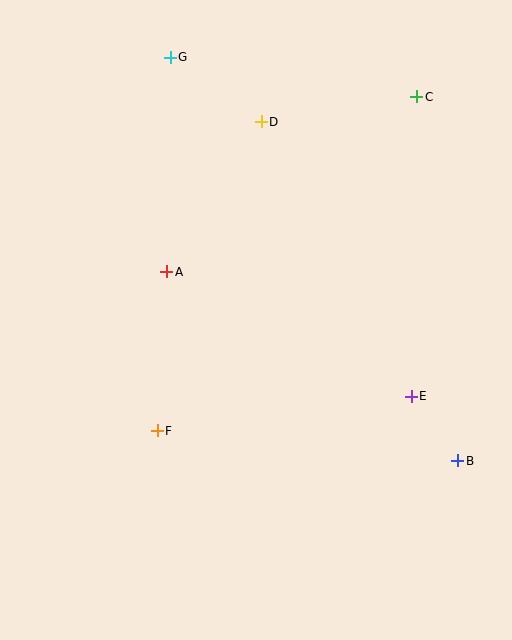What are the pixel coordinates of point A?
Point A is at (167, 272).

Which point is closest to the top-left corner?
Point G is closest to the top-left corner.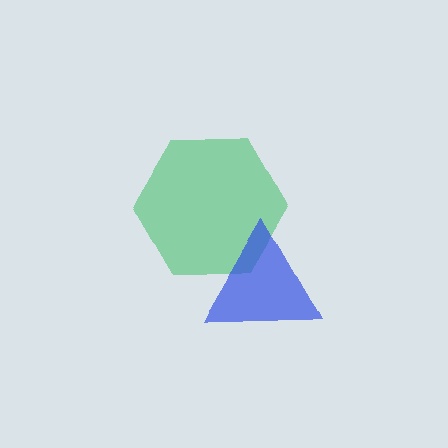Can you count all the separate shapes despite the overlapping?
Yes, there are 2 separate shapes.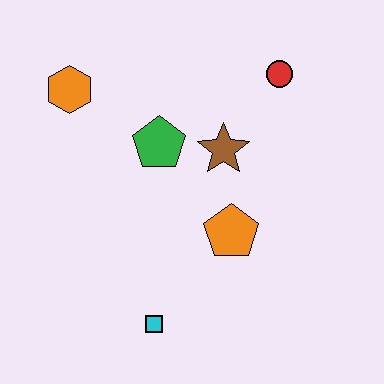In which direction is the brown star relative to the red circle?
The brown star is below the red circle.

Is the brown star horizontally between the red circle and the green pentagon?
Yes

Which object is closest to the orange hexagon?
The green pentagon is closest to the orange hexagon.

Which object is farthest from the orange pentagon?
The orange hexagon is farthest from the orange pentagon.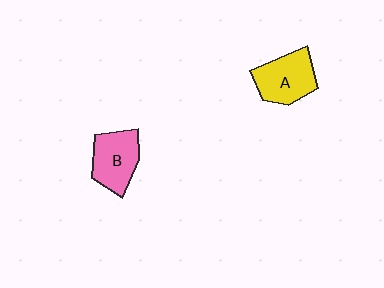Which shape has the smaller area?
Shape B (pink).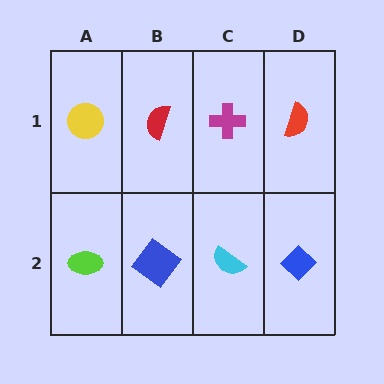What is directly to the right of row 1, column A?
A red semicircle.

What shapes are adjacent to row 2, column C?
A magenta cross (row 1, column C), a blue diamond (row 2, column B), a blue diamond (row 2, column D).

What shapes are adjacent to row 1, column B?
A blue diamond (row 2, column B), a yellow circle (row 1, column A), a magenta cross (row 1, column C).